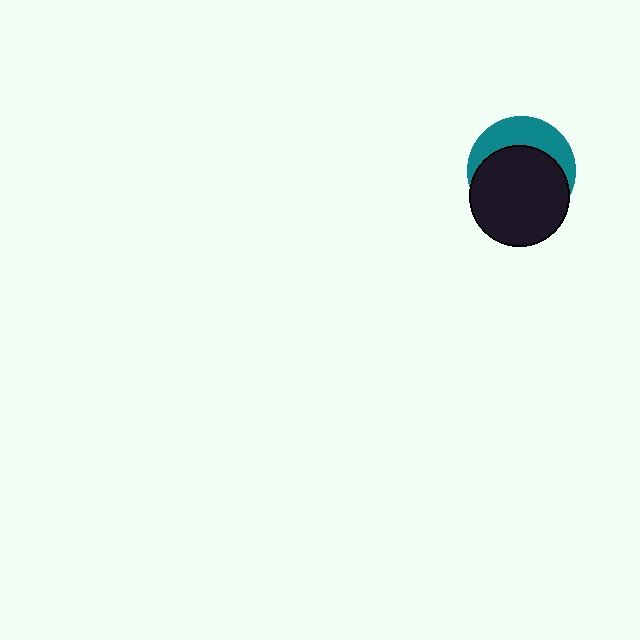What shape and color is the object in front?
The object in front is a black circle.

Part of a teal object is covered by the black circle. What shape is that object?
It is a circle.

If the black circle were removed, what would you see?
You would see the complete teal circle.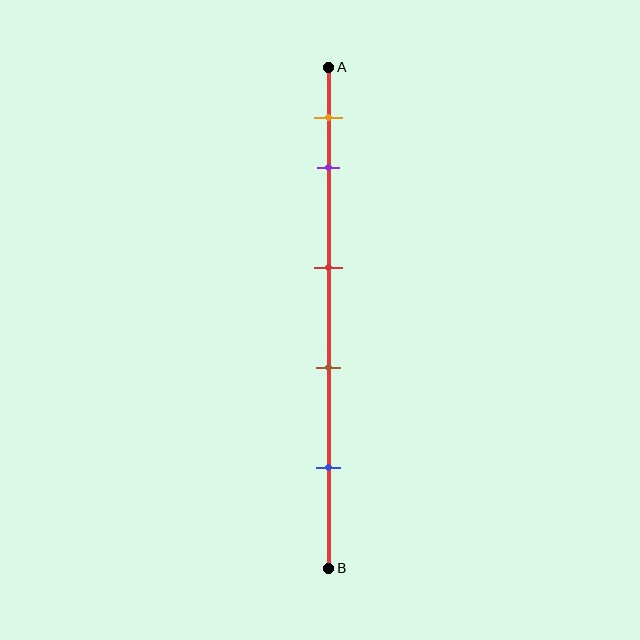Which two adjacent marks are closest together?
The orange and purple marks are the closest adjacent pair.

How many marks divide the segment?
There are 5 marks dividing the segment.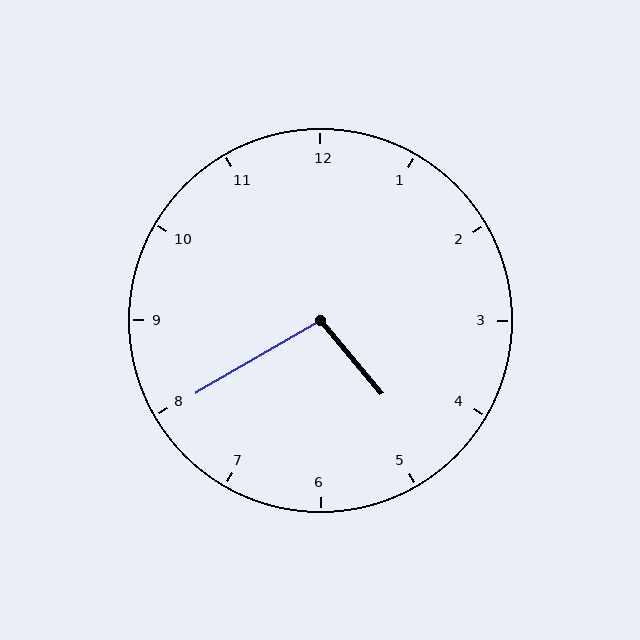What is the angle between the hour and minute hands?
Approximately 100 degrees.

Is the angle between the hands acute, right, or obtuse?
It is obtuse.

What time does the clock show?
4:40.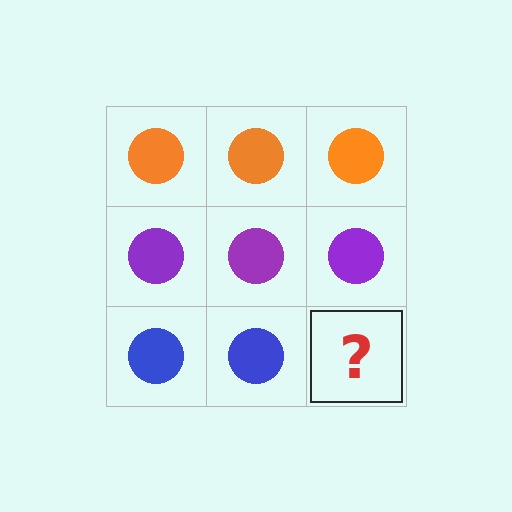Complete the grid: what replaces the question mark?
The question mark should be replaced with a blue circle.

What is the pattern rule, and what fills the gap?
The rule is that each row has a consistent color. The gap should be filled with a blue circle.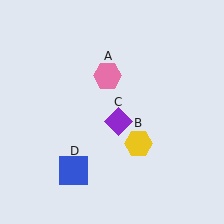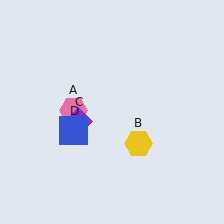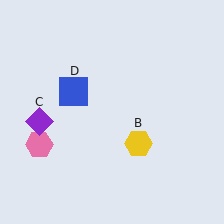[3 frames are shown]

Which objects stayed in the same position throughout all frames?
Yellow hexagon (object B) remained stationary.